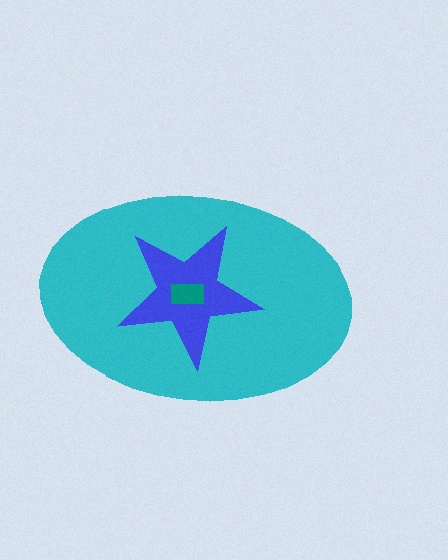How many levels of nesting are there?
3.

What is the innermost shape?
The teal rectangle.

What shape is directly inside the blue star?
The teal rectangle.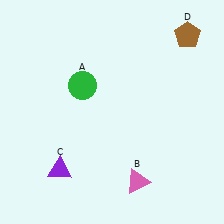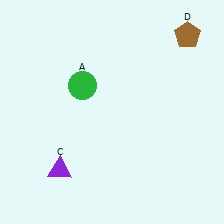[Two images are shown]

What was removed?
The pink triangle (B) was removed in Image 2.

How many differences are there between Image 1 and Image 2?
There is 1 difference between the two images.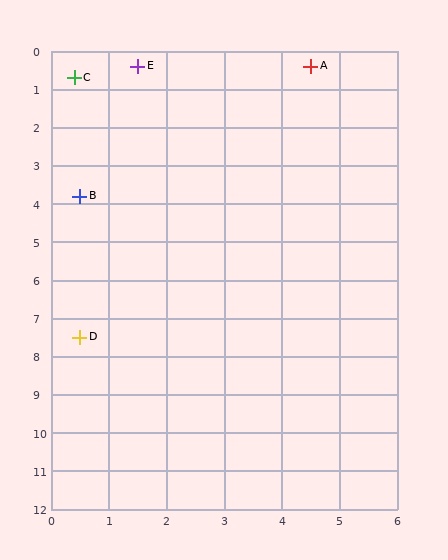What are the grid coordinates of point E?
Point E is at approximately (1.5, 0.4).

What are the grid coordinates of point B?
Point B is at approximately (0.5, 3.8).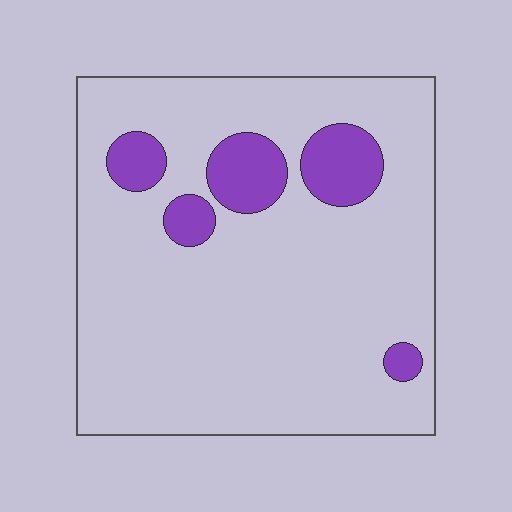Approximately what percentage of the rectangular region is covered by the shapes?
Approximately 15%.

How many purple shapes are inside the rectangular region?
5.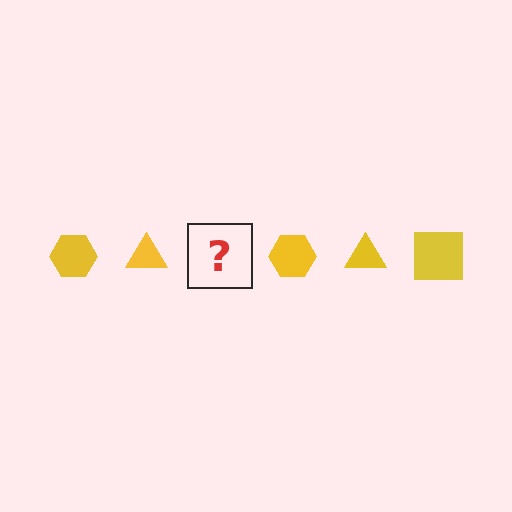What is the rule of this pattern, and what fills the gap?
The rule is that the pattern cycles through hexagon, triangle, square shapes in yellow. The gap should be filled with a yellow square.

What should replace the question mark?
The question mark should be replaced with a yellow square.